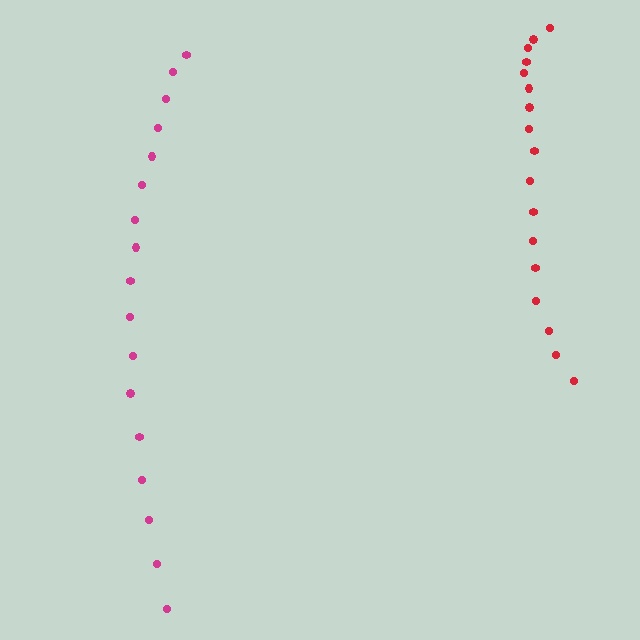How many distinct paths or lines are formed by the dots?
There are 2 distinct paths.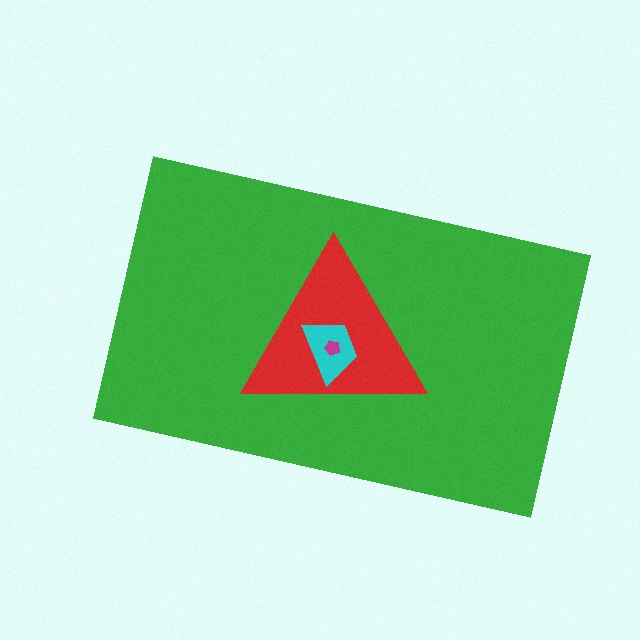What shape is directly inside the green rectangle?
The red triangle.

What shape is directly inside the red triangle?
The cyan trapezoid.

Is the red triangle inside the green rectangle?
Yes.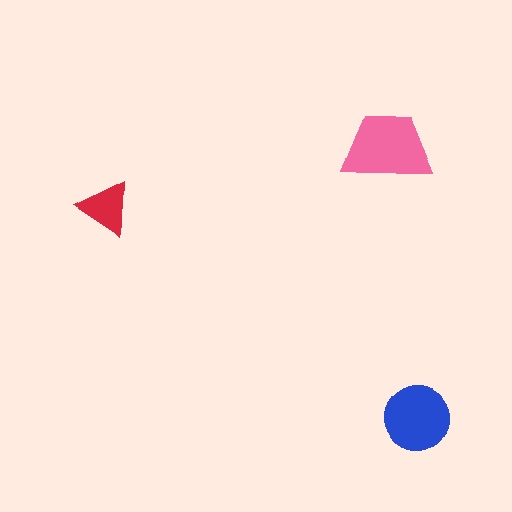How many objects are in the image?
There are 3 objects in the image.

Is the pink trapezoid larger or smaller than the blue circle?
Larger.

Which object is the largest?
The pink trapezoid.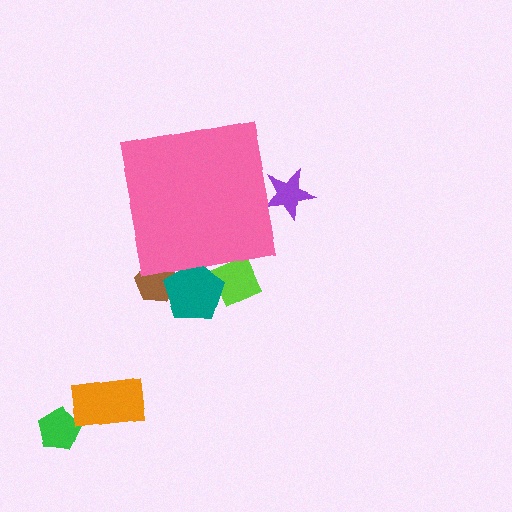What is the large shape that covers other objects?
A pink square.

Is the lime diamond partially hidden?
Yes, the lime diamond is partially hidden behind the pink square.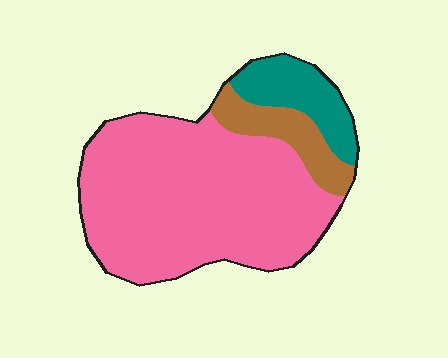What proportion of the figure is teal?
Teal takes up about one eighth (1/8) of the figure.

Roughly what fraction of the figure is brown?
Brown covers 12% of the figure.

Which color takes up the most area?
Pink, at roughly 75%.